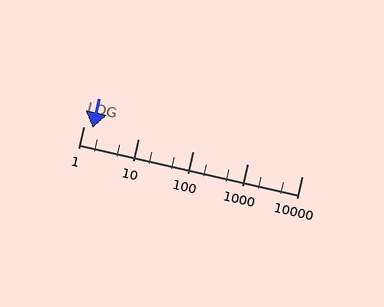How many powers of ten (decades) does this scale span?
The scale spans 4 decades, from 1 to 10000.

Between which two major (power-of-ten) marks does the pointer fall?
The pointer is between 1 and 10.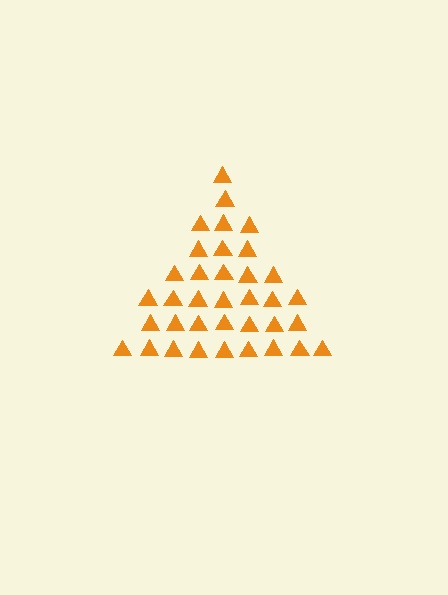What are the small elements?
The small elements are triangles.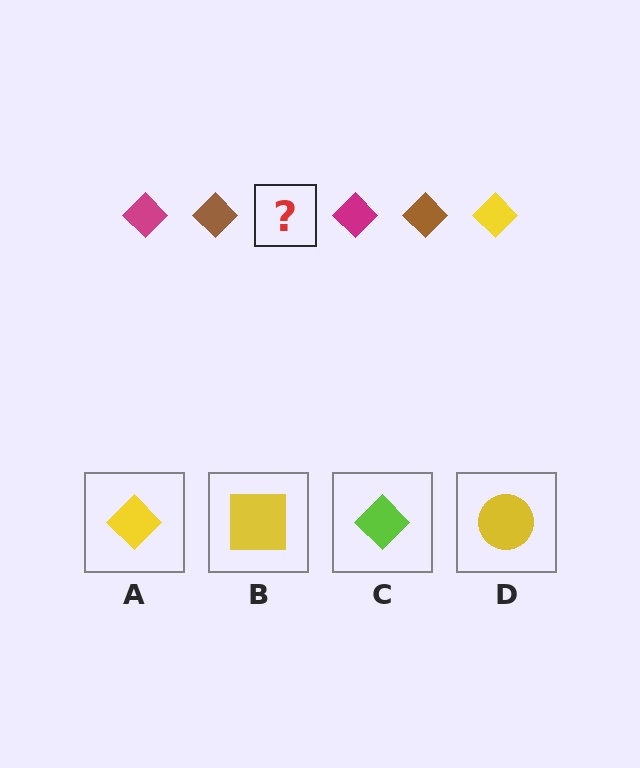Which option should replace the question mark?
Option A.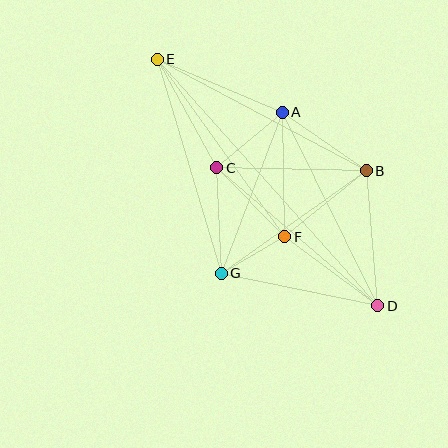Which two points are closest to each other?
Points F and G are closest to each other.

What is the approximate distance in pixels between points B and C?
The distance between B and C is approximately 149 pixels.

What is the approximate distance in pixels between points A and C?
The distance between A and C is approximately 86 pixels.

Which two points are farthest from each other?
Points D and E are farthest from each other.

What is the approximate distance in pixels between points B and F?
The distance between B and F is approximately 105 pixels.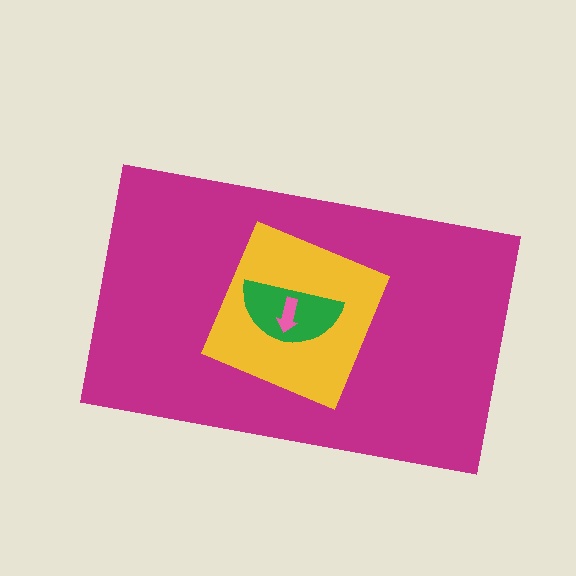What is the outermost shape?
The magenta rectangle.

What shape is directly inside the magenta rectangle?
The yellow square.